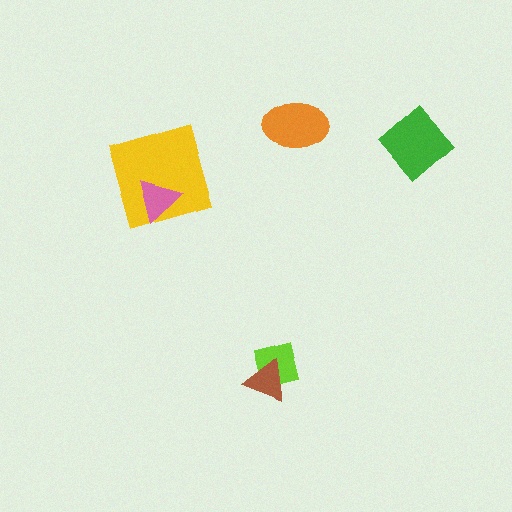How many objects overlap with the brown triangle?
1 object overlaps with the brown triangle.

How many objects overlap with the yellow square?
1 object overlaps with the yellow square.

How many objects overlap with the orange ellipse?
0 objects overlap with the orange ellipse.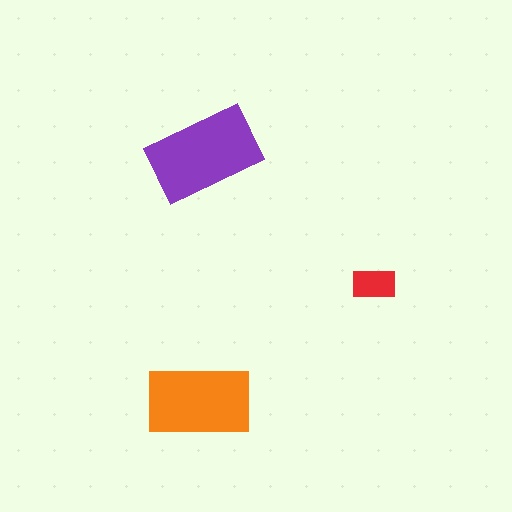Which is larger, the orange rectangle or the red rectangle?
The orange one.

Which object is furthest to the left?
The orange rectangle is leftmost.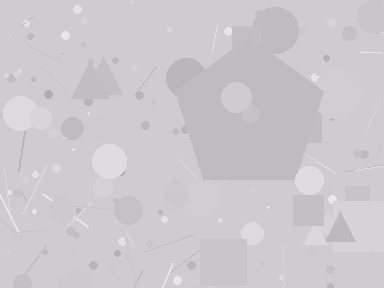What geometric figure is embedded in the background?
A pentagon is embedded in the background.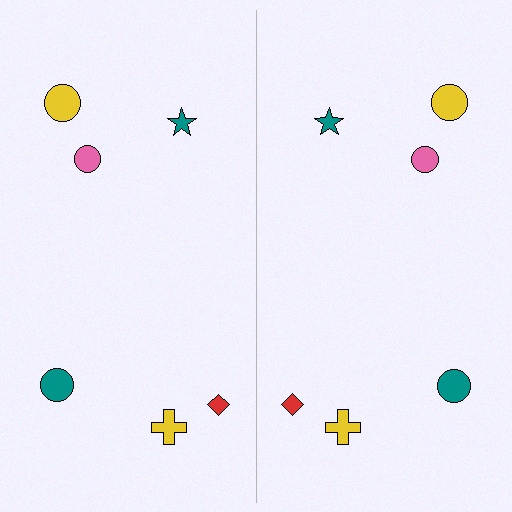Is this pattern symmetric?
Yes, this pattern has bilateral (reflection) symmetry.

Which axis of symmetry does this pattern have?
The pattern has a vertical axis of symmetry running through the center of the image.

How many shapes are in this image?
There are 12 shapes in this image.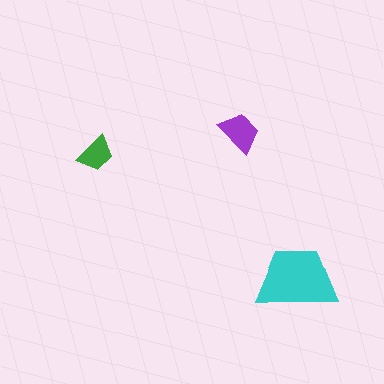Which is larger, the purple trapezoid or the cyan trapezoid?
The cyan one.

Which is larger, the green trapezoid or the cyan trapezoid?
The cyan one.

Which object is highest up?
The purple trapezoid is topmost.